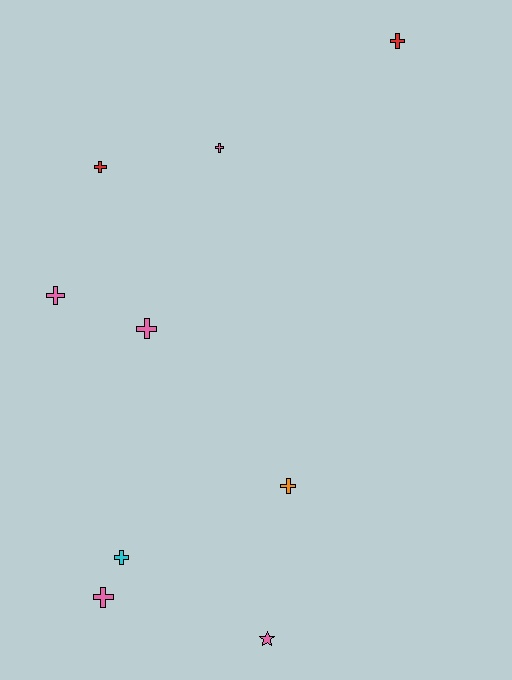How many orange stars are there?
There are no orange stars.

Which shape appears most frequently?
Cross, with 8 objects.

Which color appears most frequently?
Pink, with 5 objects.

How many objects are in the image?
There are 9 objects.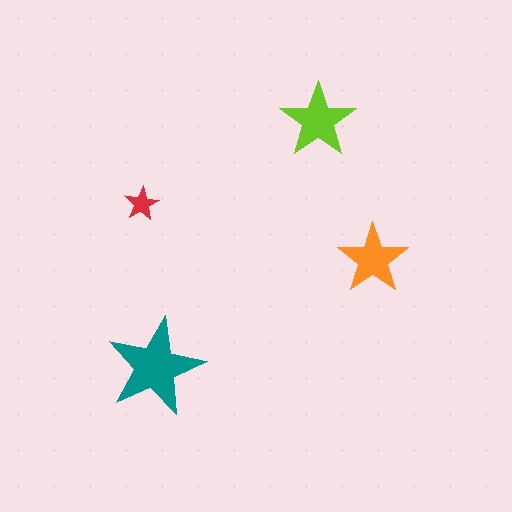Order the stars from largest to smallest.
the teal one, the lime one, the orange one, the red one.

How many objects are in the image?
There are 4 objects in the image.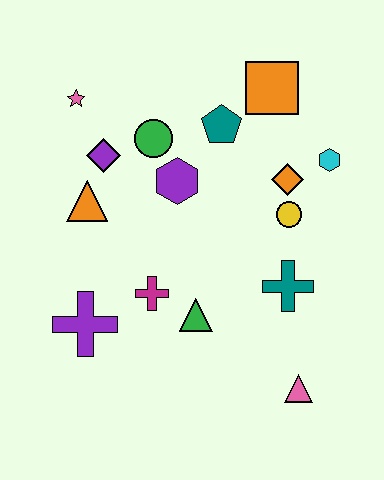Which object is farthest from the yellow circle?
The pink star is farthest from the yellow circle.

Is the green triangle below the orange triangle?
Yes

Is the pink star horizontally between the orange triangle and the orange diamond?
No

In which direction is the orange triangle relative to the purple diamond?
The orange triangle is below the purple diamond.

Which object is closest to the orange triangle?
The purple diamond is closest to the orange triangle.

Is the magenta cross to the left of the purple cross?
No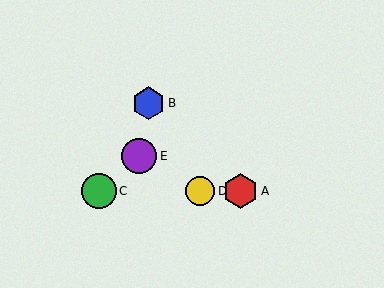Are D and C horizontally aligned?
Yes, both are at y≈191.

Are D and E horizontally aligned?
No, D is at y≈191 and E is at y≈156.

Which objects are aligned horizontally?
Objects A, C, D are aligned horizontally.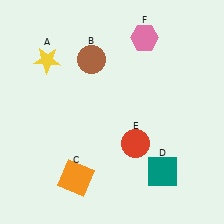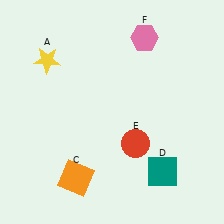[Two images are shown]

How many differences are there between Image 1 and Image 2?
There is 1 difference between the two images.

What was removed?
The brown circle (B) was removed in Image 2.